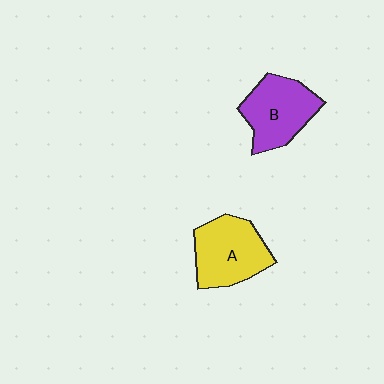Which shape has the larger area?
Shape A (yellow).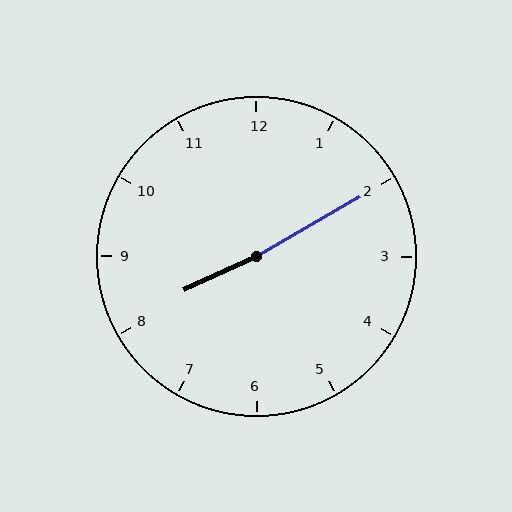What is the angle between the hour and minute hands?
Approximately 175 degrees.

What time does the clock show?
8:10.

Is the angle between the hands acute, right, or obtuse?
It is obtuse.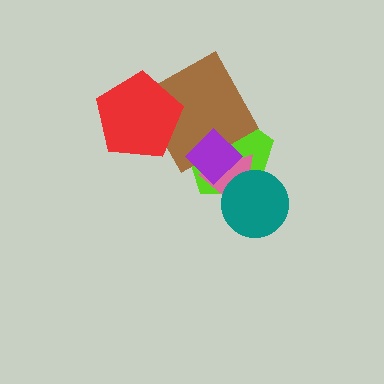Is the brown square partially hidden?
Yes, it is partially covered by another shape.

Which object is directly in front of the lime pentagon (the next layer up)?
The pink triangle is directly in front of the lime pentagon.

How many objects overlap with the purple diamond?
3 objects overlap with the purple diamond.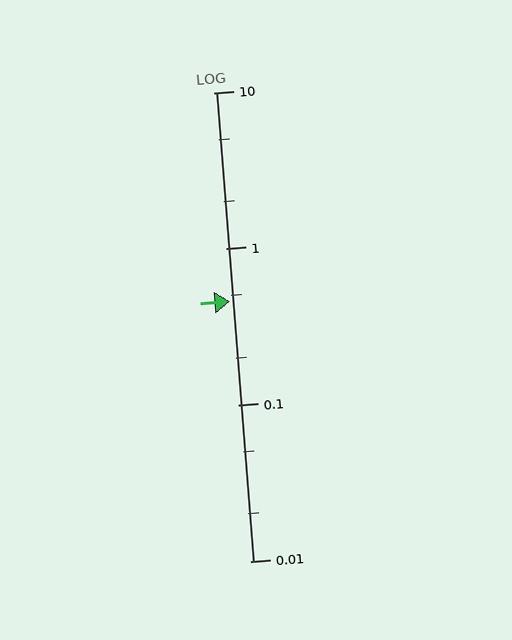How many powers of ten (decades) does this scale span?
The scale spans 3 decades, from 0.01 to 10.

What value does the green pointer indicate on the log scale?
The pointer indicates approximately 0.46.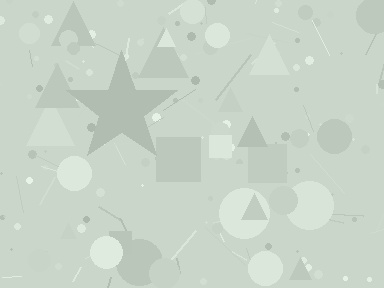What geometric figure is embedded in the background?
A star is embedded in the background.